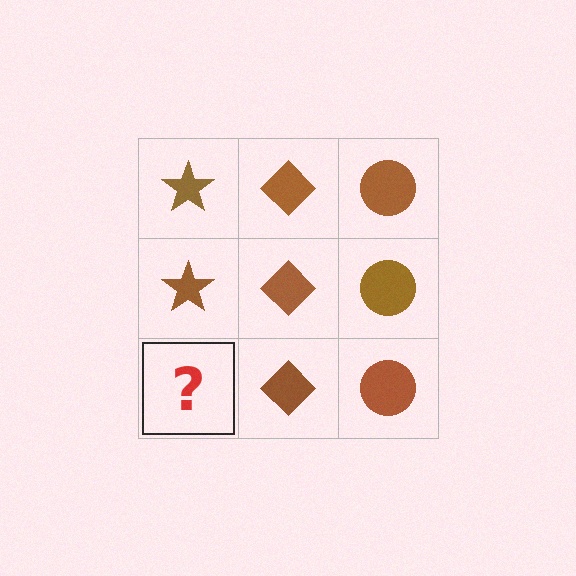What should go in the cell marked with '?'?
The missing cell should contain a brown star.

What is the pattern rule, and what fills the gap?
The rule is that each column has a consistent shape. The gap should be filled with a brown star.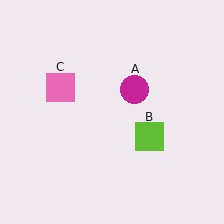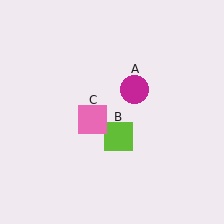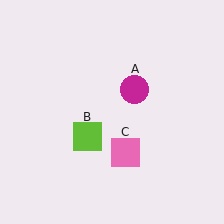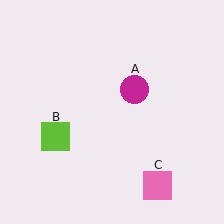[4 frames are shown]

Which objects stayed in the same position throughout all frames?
Magenta circle (object A) remained stationary.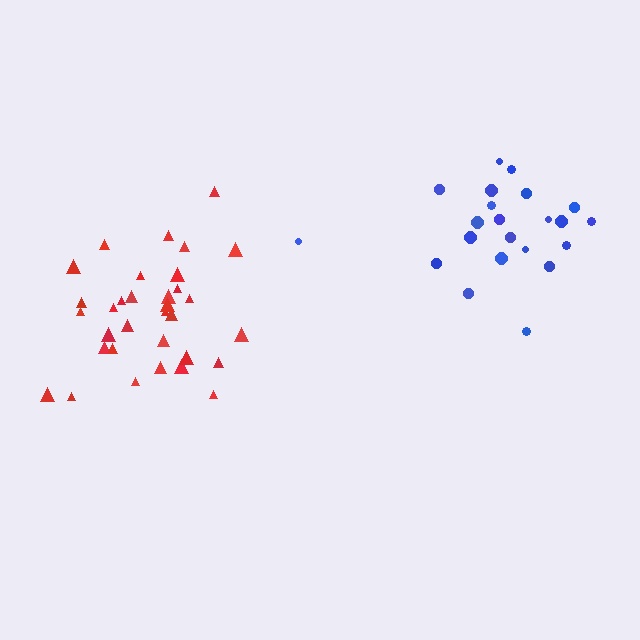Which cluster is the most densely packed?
Red.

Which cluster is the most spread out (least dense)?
Blue.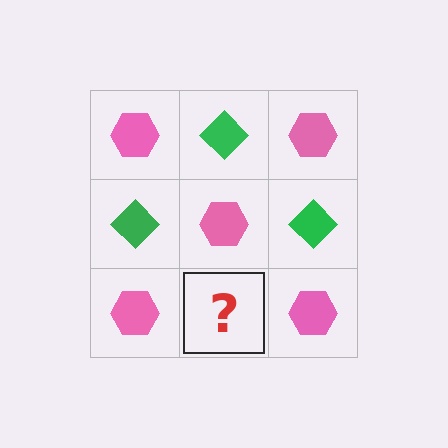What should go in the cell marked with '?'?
The missing cell should contain a green diamond.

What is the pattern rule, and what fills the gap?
The rule is that it alternates pink hexagon and green diamond in a checkerboard pattern. The gap should be filled with a green diamond.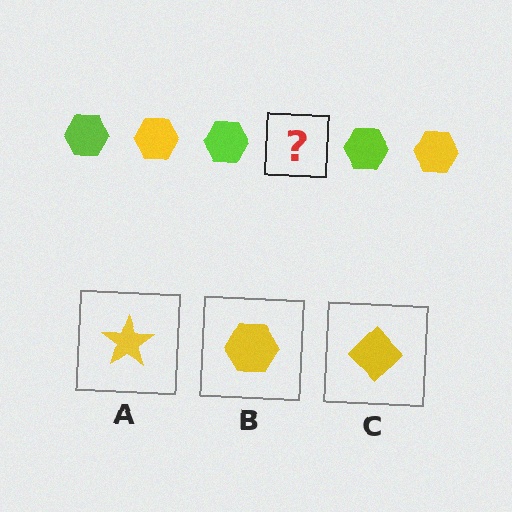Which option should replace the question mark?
Option B.